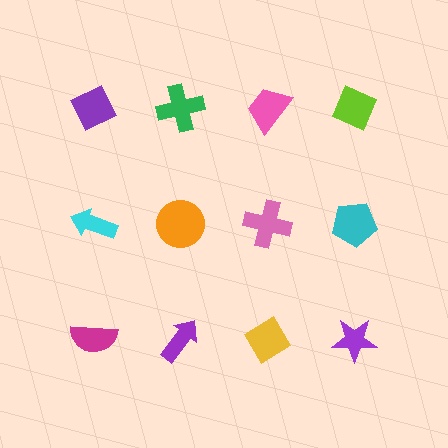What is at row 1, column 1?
A purple diamond.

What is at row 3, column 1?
A magenta semicircle.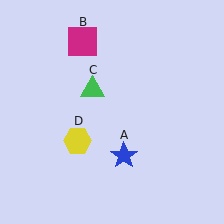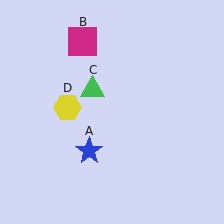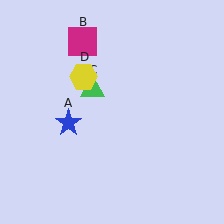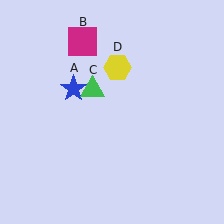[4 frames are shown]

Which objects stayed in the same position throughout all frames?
Magenta square (object B) and green triangle (object C) remained stationary.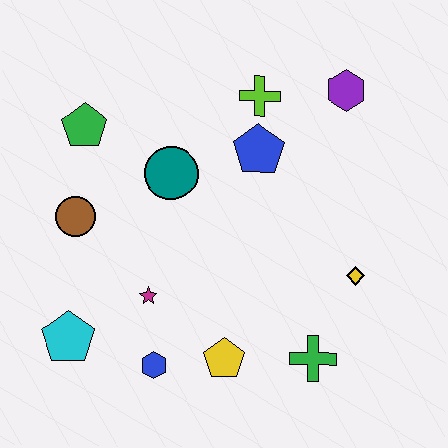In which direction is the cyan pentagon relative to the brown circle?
The cyan pentagon is below the brown circle.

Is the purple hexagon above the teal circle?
Yes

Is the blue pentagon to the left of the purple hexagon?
Yes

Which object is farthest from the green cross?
The green pentagon is farthest from the green cross.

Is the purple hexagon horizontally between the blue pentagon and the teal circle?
No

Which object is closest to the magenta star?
The blue hexagon is closest to the magenta star.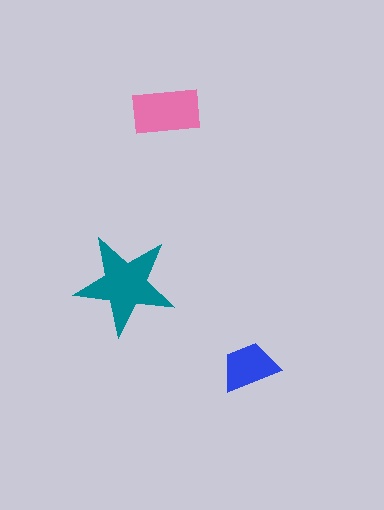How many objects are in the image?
There are 3 objects in the image.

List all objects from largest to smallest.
The teal star, the pink rectangle, the blue trapezoid.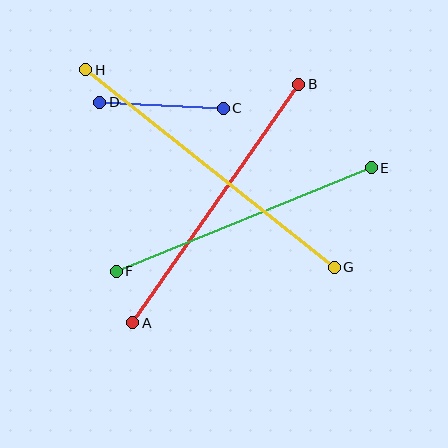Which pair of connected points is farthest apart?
Points G and H are farthest apart.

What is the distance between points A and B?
The distance is approximately 291 pixels.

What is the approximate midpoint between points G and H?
The midpoint is at approximately (210, 168) pixels.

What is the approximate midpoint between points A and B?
The midpoint is at approximately (216, 204) pixels.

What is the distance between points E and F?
The distance is approximately 275 pixels.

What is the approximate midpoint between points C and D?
The midpoint is at approximately (162, 105) pixels.